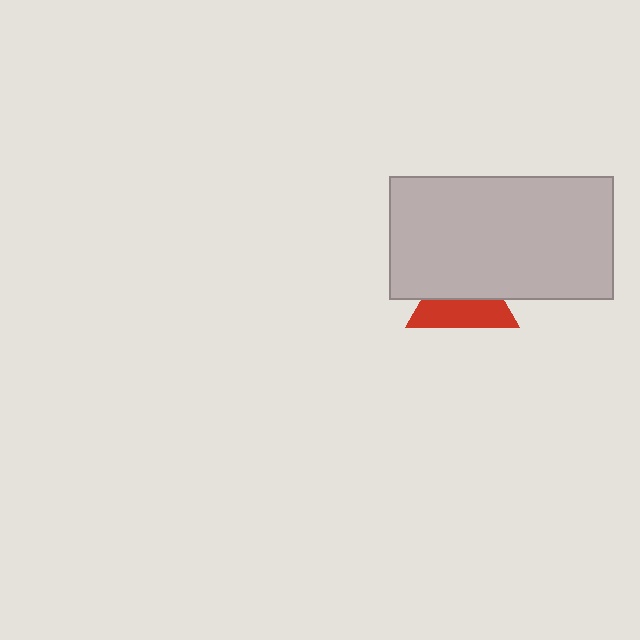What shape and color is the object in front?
The object in front is a light gray rectangle.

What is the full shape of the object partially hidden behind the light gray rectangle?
The partially hidden object is a red triangle.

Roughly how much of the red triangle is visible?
About half of it is visible (roughly 48%).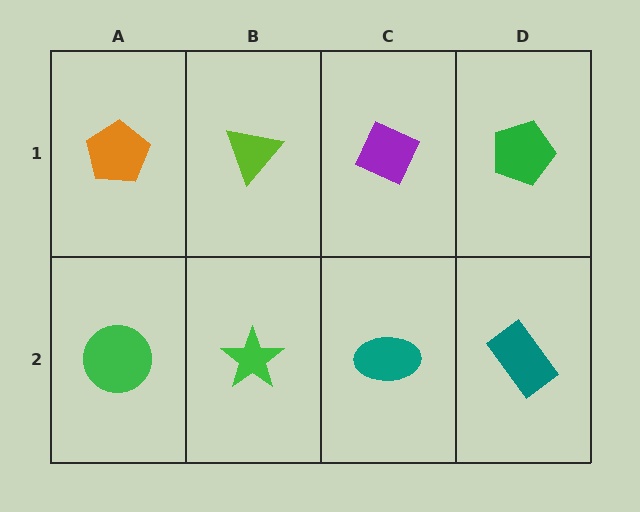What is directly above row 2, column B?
A lime triangle.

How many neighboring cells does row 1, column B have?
3.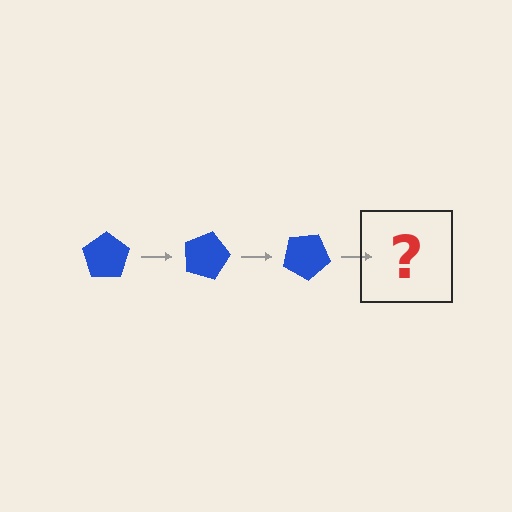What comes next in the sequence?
The next element should be a blue pentagon rotated 45 degrees.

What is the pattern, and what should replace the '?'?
The pattern is that the pentagon rotates 15 degrees each step. The '?' should be a blue pentagon rotated 45 degrees.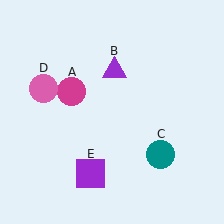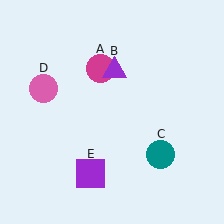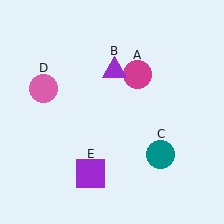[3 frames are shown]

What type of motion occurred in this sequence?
The magenta circle (object A) rotated clockwise around the center of the scene.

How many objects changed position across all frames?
1 object changed position: magenta circle (object A).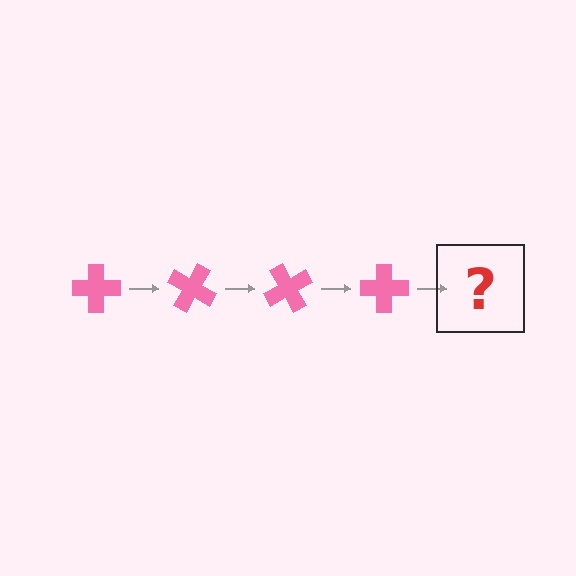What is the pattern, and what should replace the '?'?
The pattern is that the cross rotates 30 degrees each step. The '?' should be a pink cross rotated 120 degrees.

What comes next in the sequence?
The next element should be a pink cross rotated 120 degrees.